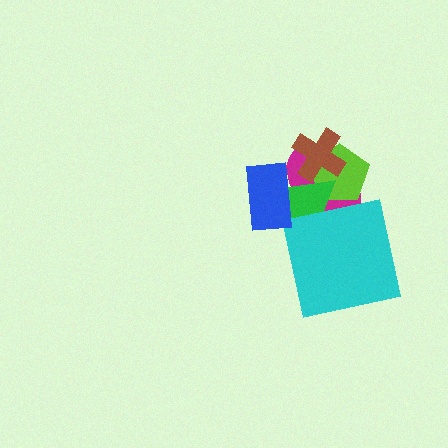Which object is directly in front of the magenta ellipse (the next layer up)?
The lime pentagon is directly in front of the magenta ellipse.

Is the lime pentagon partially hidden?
Yes, it is partially covered by another shape.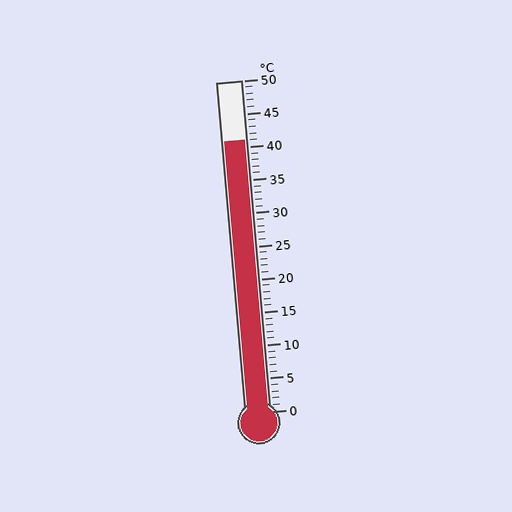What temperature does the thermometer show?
The thermometer shows approximately 41°C.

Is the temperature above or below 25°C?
The temperature is above 25°C.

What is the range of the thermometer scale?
The thermometer scale ranges from 0°C to 50°C.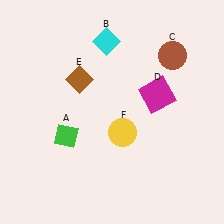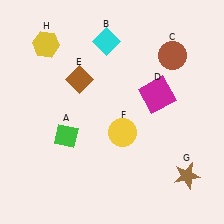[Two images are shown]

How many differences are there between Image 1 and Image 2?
There are 2 differences between the two images.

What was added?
A brown star (G), a yellow hexagon (H) were added in Image 2.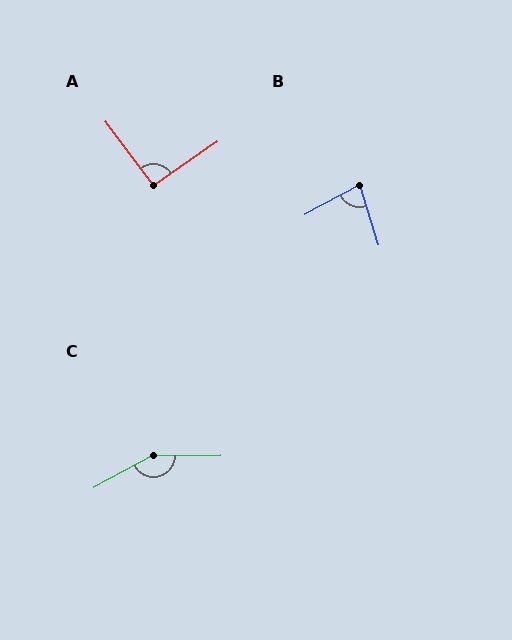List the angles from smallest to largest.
B (79°), A (92°), C (152°).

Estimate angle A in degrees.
Approximately 92 degrees.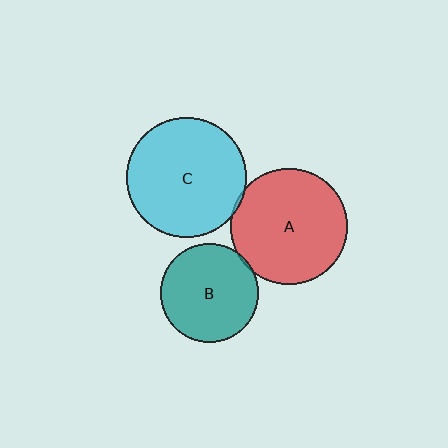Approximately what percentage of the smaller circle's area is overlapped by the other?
Approximately 5%.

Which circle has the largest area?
Circle C (cyan).